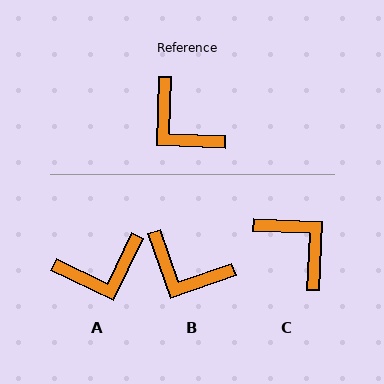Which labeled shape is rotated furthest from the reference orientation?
C, about 180 degrees away.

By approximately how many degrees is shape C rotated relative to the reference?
Approximately 180 degrees counter-clockwise.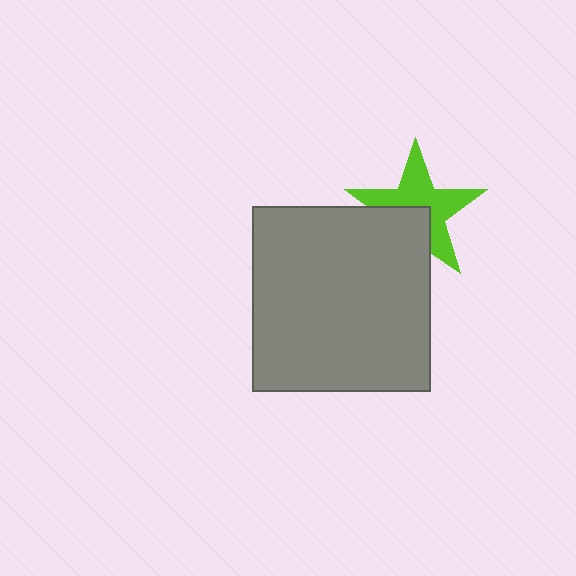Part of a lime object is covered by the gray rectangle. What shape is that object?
It is a star.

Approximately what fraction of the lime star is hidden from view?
Roughly 38% of the lime star is hidden behind the gray rectangle.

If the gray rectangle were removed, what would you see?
You would see the complete lime star.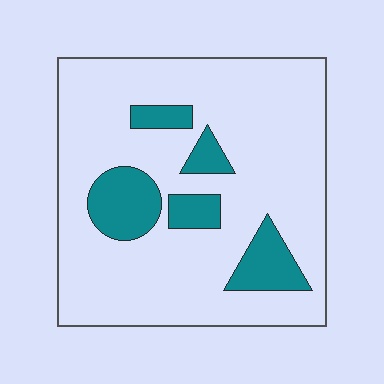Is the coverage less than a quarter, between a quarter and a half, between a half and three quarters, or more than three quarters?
Less than a quarter.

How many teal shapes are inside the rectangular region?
5.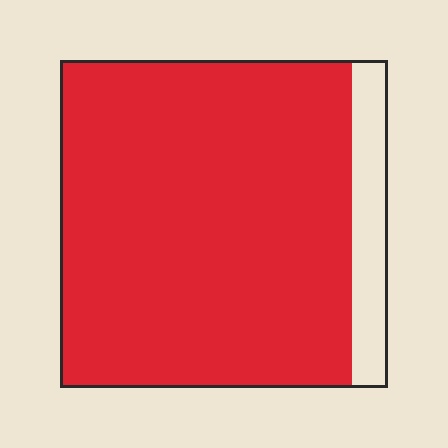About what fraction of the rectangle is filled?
About nine tenths (9/10).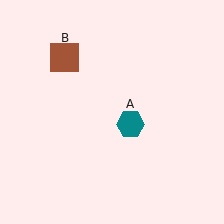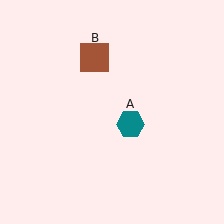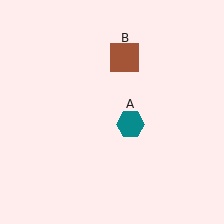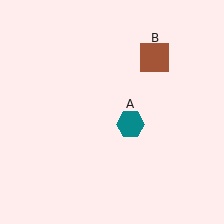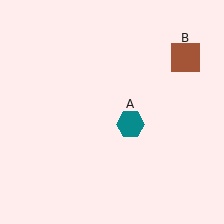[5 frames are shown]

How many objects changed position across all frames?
1 object changed position: brown square (object B).